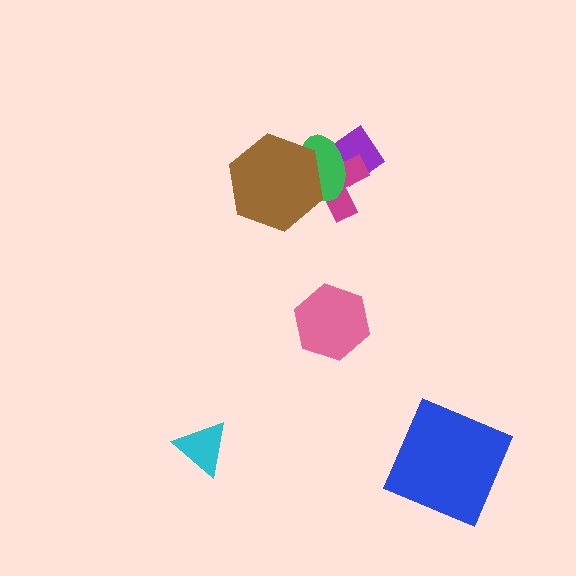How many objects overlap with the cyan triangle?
0 objects overlap with the cyan triangle.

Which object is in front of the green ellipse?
The brown hexagon is in front of the green ellipse.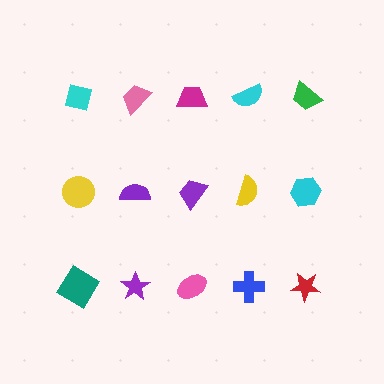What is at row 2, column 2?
A purple semicircle.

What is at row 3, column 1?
A teal diamond.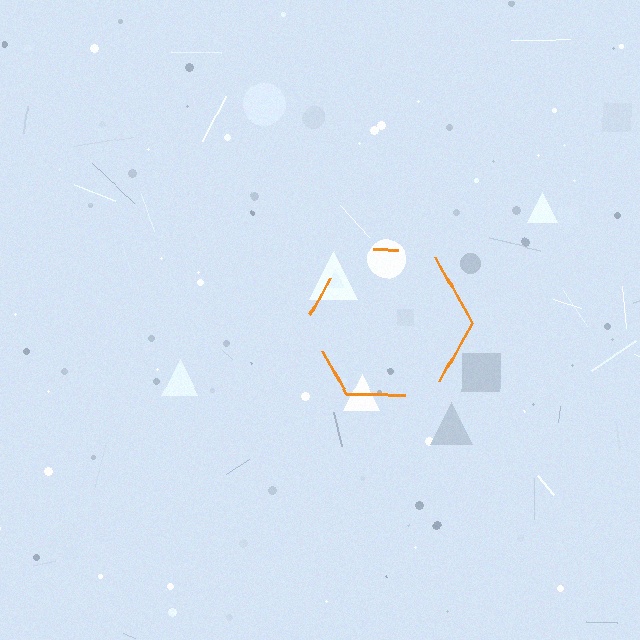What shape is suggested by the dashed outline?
The dashed outline suggests a hexagon.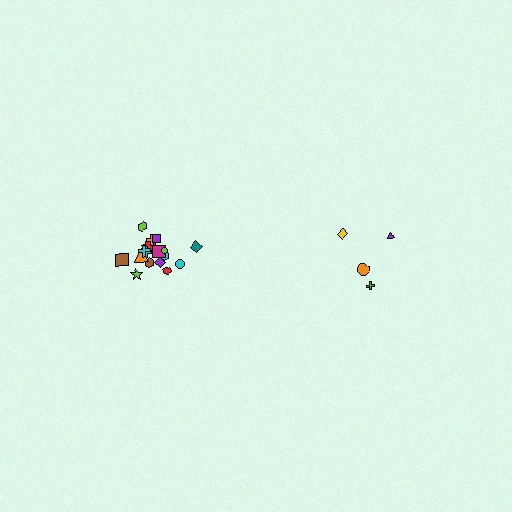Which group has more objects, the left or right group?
The left group.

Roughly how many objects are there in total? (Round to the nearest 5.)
Roughly 20 objects in total.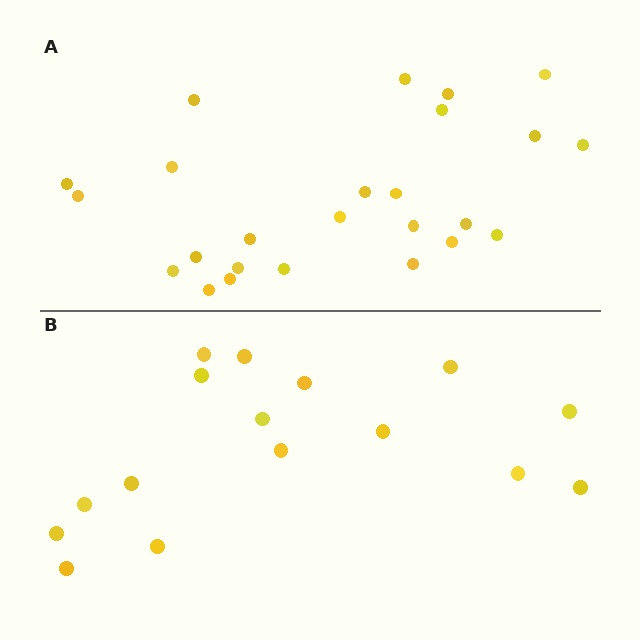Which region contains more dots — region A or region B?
Region A (the top region) has more dots.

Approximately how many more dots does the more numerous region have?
Region A has roughly 8 or so more dots than region B.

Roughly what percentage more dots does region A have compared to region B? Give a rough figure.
About 55% more.